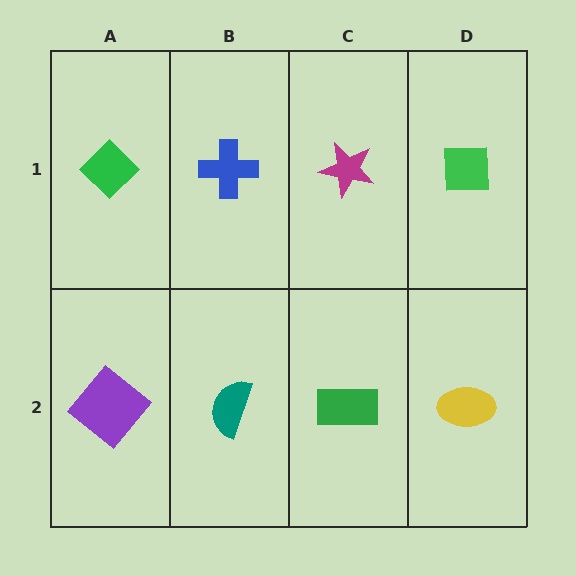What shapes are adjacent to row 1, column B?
A teal semicircle (row 2, column B), a green diamond (row 1, column A), a magenta star (row 1, column C).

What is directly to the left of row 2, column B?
A purple diamond.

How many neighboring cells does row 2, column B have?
3.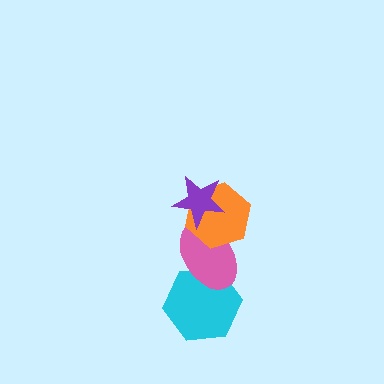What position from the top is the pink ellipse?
The pink ellipse is 3rd from the top.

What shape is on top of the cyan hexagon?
The pink ellipse is on top of the cyan hexagon.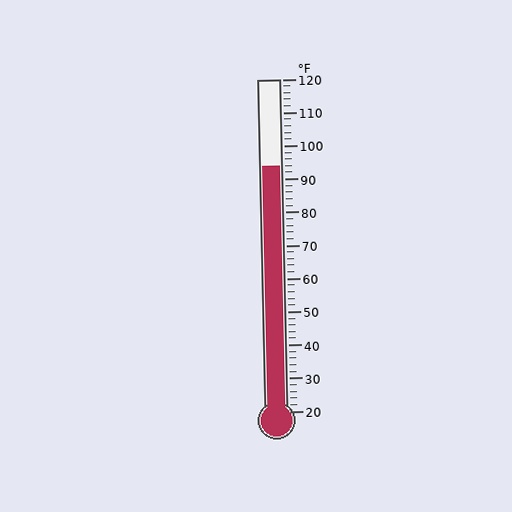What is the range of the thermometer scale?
The thermometer scale ranges from 20°F to 120°F.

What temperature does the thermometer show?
The thermometer shows approximately 94°F.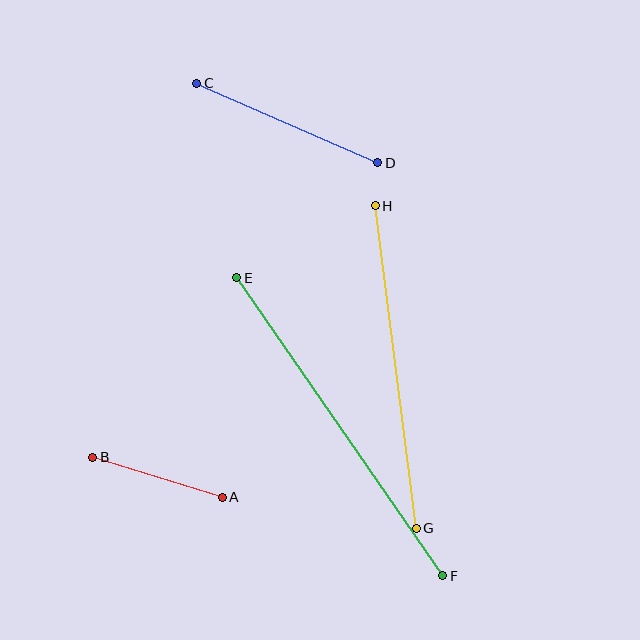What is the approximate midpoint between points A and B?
The midpoint is at approximately (158, 477) pixels.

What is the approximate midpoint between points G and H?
The midpoint is at approximately (396, 367) pixels.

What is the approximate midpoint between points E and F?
The midpoint is at approximately (340, 427) pixels.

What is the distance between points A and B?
The distance is approximately 135 pixels.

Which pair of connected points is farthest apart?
Points E and F are farthest apart.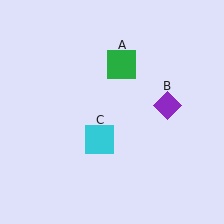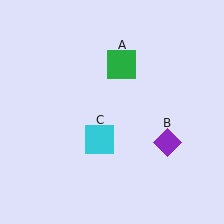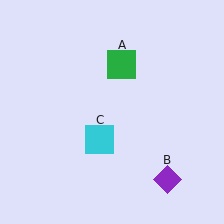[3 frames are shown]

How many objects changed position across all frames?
1 object changed position: purple diamond (object B).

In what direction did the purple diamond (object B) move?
The purple diamond (object B) moved down.